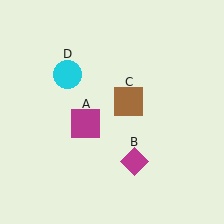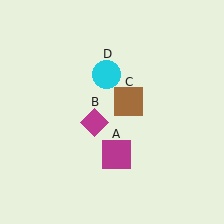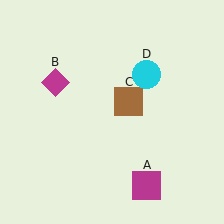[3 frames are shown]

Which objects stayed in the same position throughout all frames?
Brown square (object C) remained stationary.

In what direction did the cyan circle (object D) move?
The cyan circle (object D) moved right.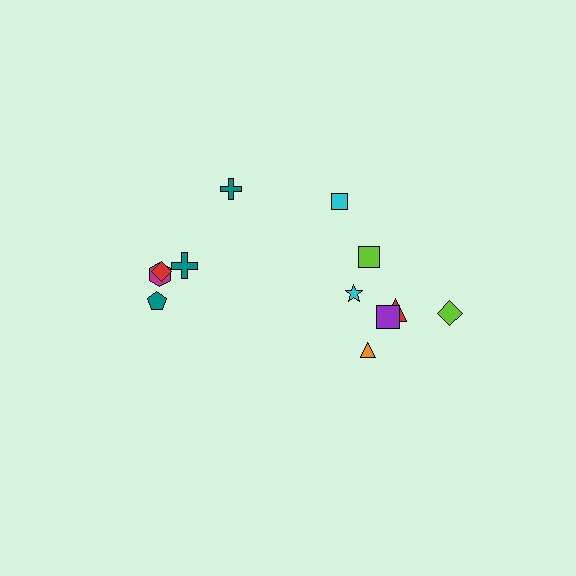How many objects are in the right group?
There are 7 objects.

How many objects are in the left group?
There are 5 objects.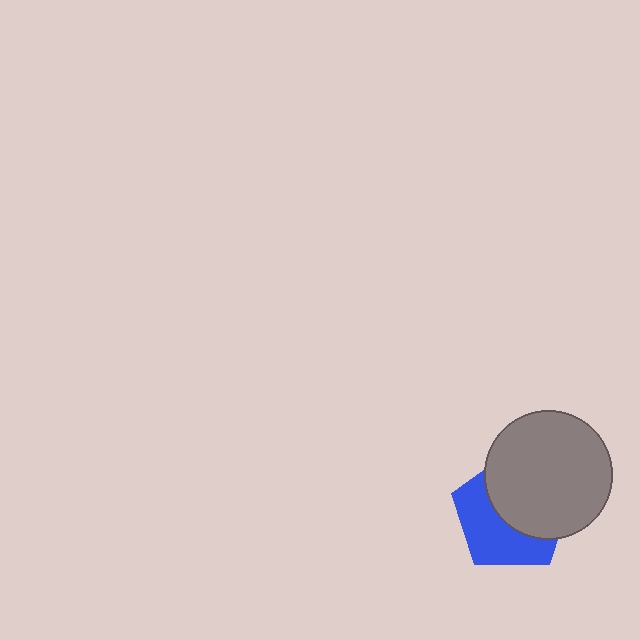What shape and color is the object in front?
The object in front is a gray circle.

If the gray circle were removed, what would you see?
You would see the complete blue pentagon.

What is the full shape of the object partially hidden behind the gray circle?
The partially hidden object is a blue pentagon.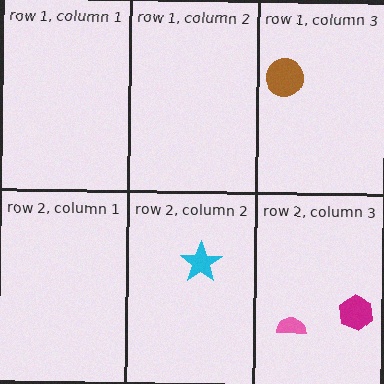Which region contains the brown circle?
The row 1, column 3 region.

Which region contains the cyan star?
The row 2, column 2 region.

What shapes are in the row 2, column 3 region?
The magenta hexagon, the pink semicircle.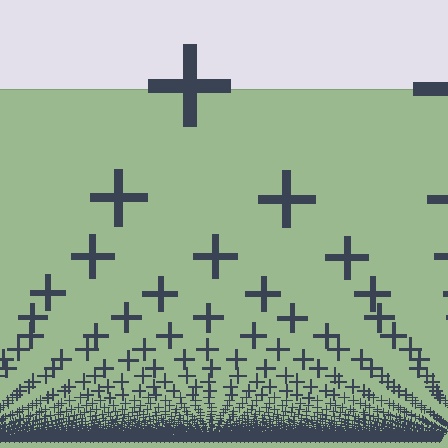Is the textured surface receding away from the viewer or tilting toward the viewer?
The surface appears to tilt toward the viewer. Texture elements get larger and sparser toward the top.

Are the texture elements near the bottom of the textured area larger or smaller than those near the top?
Smaller. The gradient is inverted — elements near the bottom are smaller and denser.